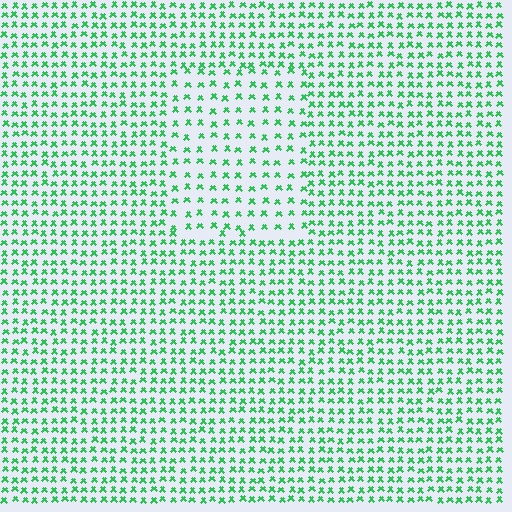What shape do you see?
I see a rectangle.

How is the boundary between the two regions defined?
The boundary is defined by a change in element density (approximately 1.7x ratio). All elements are the same color, size, and shape.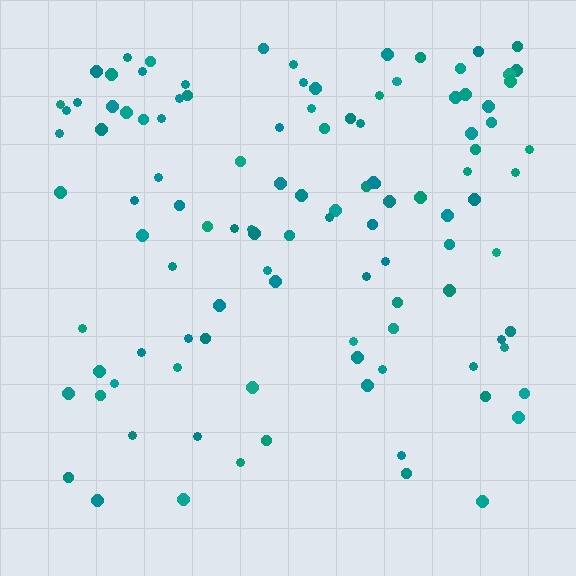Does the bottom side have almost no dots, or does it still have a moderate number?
Still a moderate number, just noticeably fewer than the top.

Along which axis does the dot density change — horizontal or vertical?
Vertical.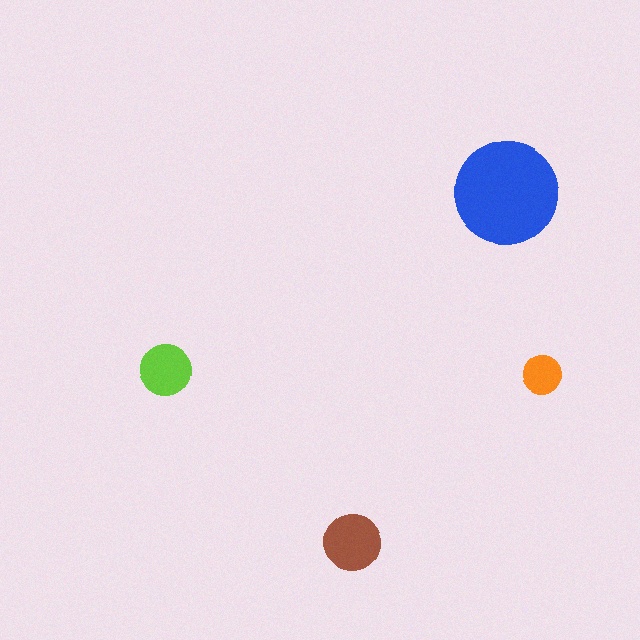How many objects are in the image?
There are 4 objects in the image.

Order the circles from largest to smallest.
the blue one, the brown one, the lime one, the orange one.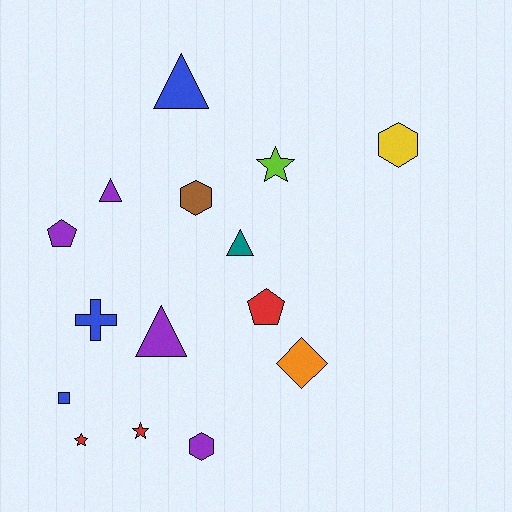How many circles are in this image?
There are no circles.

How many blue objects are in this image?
There are 3 blue objects.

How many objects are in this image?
There are 15 objects.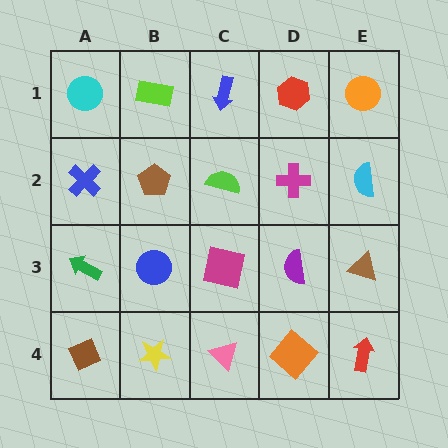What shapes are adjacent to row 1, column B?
A brown pentagon (row 2, column B), a cyan circle (row 1, column A), a blue arrow (row 1, column C).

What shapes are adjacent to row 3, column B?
A brown pentagon (row 2, column B), a yellow star (row 4, column B), a green arrow (row 3, column A), a magenta square (row 3, column C).